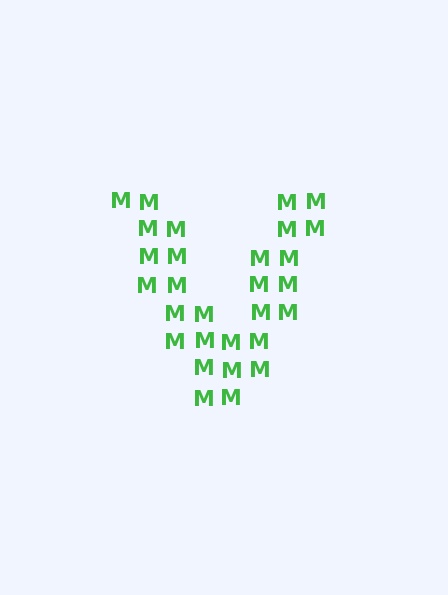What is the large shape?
The large shape is the letter V.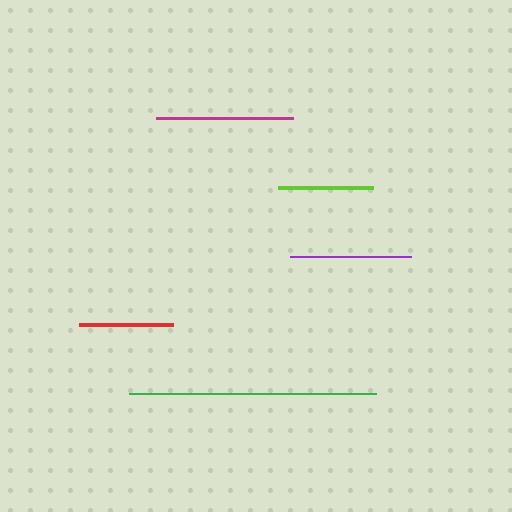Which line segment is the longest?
The green line is the longest at approximately 247 pixels.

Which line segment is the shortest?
The red line is the shortest at approximately 94 pixels.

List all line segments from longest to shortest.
From longest to shortest: green, magenta, purple, lime, red.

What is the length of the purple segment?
The purple segment is approximately 121 pixels long.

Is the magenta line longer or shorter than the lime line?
The magenta line is longer than the lime line.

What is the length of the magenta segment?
The magenta segment is approximately 136 pixels long.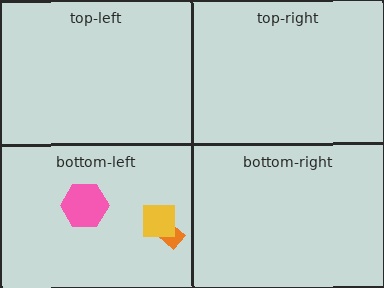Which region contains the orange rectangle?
The bottom-left region.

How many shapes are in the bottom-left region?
3.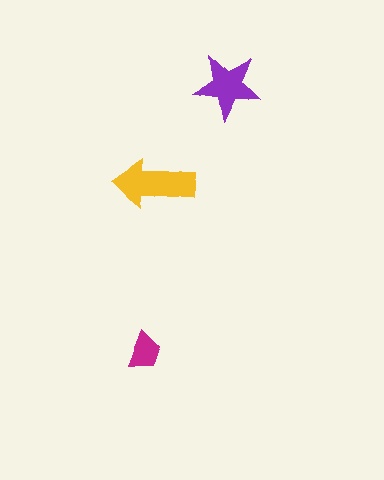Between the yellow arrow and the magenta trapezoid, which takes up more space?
The yellow arrow.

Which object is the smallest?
The magenta trapezoid.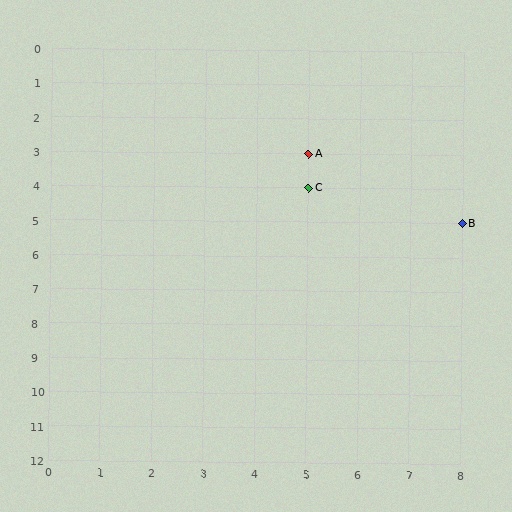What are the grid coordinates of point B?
Point B is at grid coordinates (8, 5).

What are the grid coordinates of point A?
Point A is at grid coordinates (5, 3).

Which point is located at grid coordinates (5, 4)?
Point C is at (5, 4).